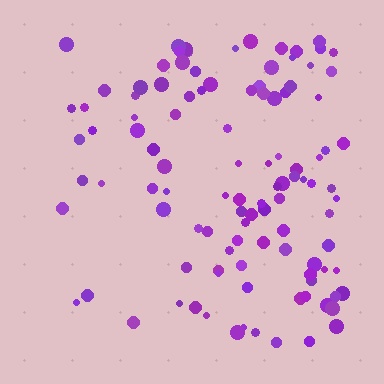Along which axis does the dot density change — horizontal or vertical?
Horizontal.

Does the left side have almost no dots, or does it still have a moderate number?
Still a moderate number, just noticeably fewer than the right.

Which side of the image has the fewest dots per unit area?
The left.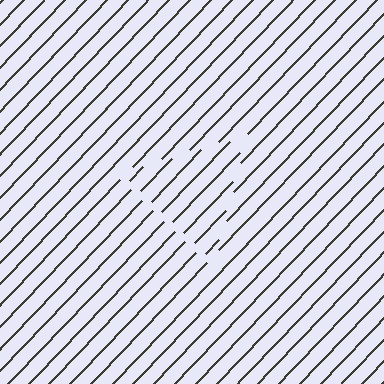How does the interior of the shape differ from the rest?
The interior of the shape contains the same grating, shifted by half a period — the contour is defined by the phase discontinuity where line-ends from the inner and outer gratings abut.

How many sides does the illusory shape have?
3 sides — the line-ends trace a triangle.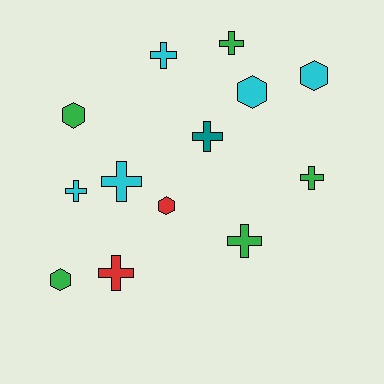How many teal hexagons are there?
There are no teal hexagons.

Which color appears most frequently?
Cyan, with 5 objects.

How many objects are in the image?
There are 13 objects.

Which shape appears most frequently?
Cross, with 8 objects.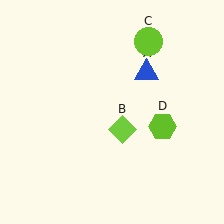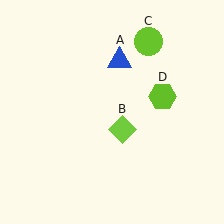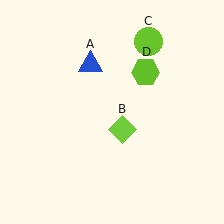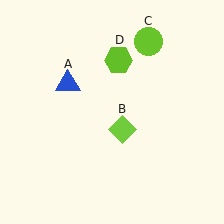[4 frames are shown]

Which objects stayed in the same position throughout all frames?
Lime diamond (object B) and lime circle (object C) remained stationary.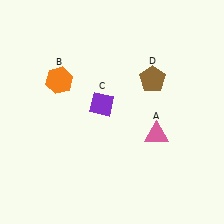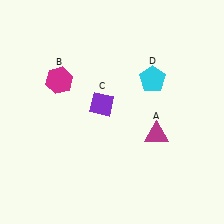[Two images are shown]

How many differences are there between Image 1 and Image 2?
There are 3 differences between the two images.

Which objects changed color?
A changed from pink to magenta. B changed from orange to magenta. D changed from brown to cyan.